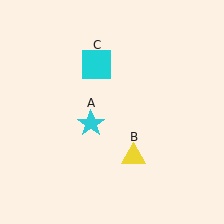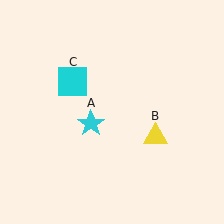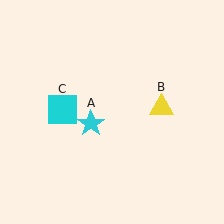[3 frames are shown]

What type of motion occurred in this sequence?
The yellow triangle (object B), cyan square (object C) rotated counterclockwise around the center of the scene.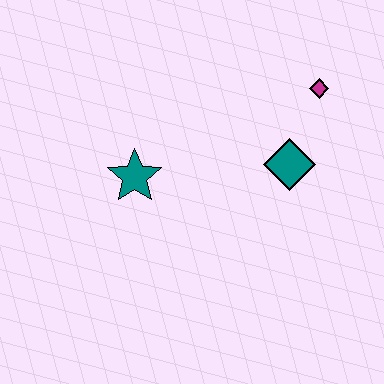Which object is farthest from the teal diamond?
The teal star is farthest from the teal diamond.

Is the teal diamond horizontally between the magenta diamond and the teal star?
Yes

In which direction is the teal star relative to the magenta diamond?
The teal star is to the left of the magenta diamond.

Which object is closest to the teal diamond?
The magenta diamond is closest to the teal diamond.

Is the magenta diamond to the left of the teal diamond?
No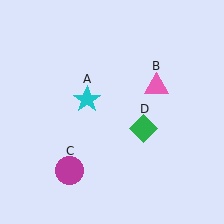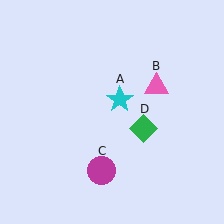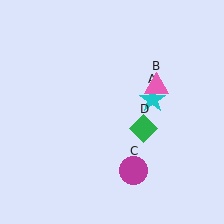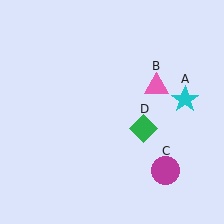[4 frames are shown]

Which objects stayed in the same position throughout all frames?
Pink triangle (object B) and green diamond (object D) remained stationary.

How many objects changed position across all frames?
2 objects changed position: cyan star (object A), magenta circle (object C).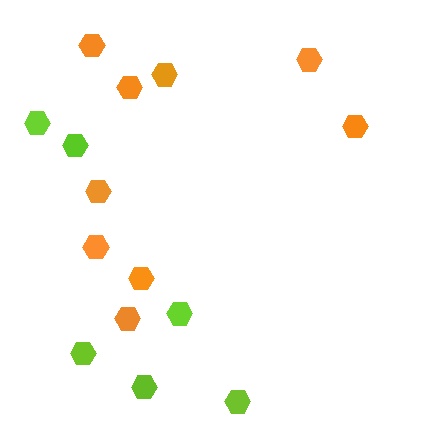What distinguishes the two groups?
There are 2 groups: one group of lime hexagons (6) and one group of orange hexagons (9).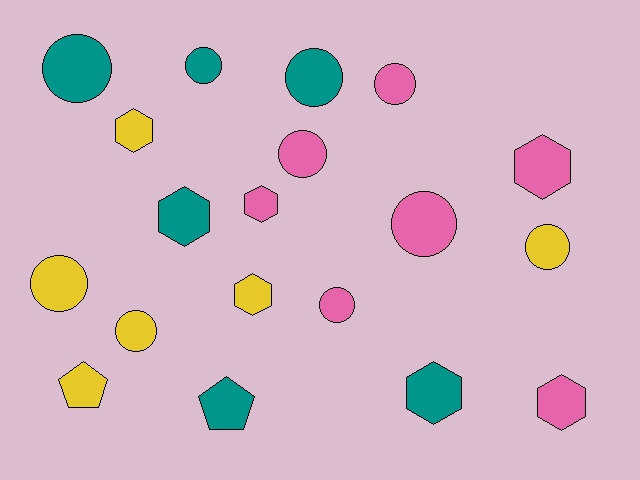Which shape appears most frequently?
Circle, with 10 objects.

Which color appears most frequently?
Pink, with 7 objects.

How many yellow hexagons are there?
There are 2 yellow hexagons.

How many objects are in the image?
There are 19 objects.